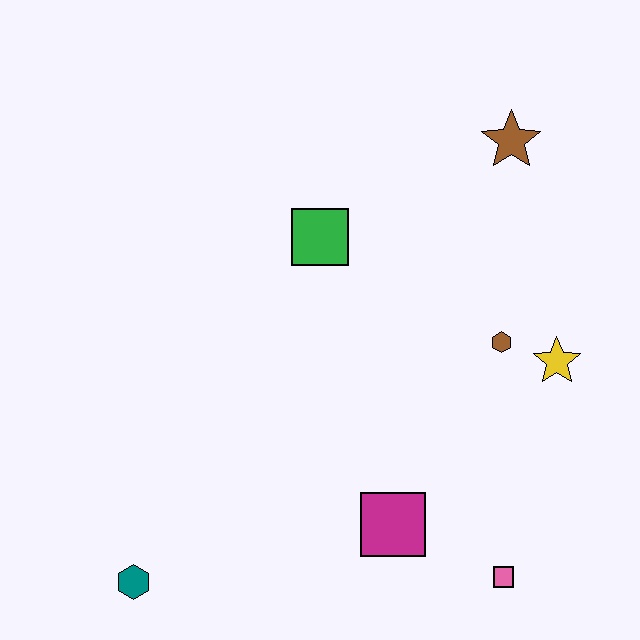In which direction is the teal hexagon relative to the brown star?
The teal hexagon is below the brown star.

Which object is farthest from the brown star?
The teal hexagon is farthest from the brown star.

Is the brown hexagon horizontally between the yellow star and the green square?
Yes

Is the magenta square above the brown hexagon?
No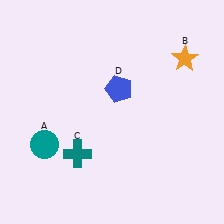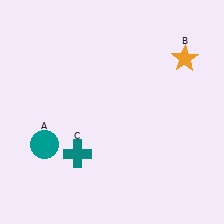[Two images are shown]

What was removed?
The blue pentagon (D) was removed in Image 2.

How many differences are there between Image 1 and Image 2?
There is 1 difference between the two images.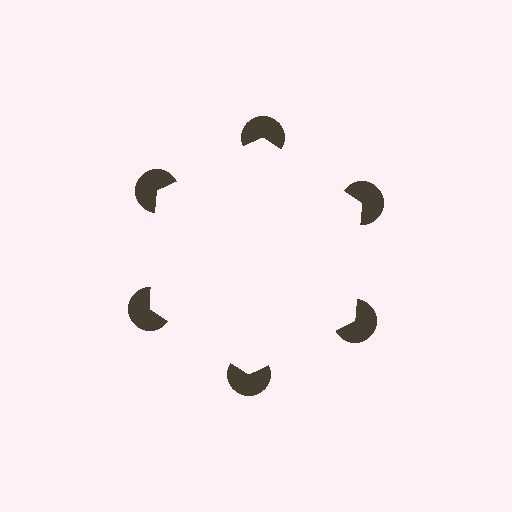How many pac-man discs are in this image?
There are 6 — one at each vertex of the illusory hexagon.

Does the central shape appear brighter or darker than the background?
It typically appears slightly brighter than the background, even though no actual brightness change is drawn.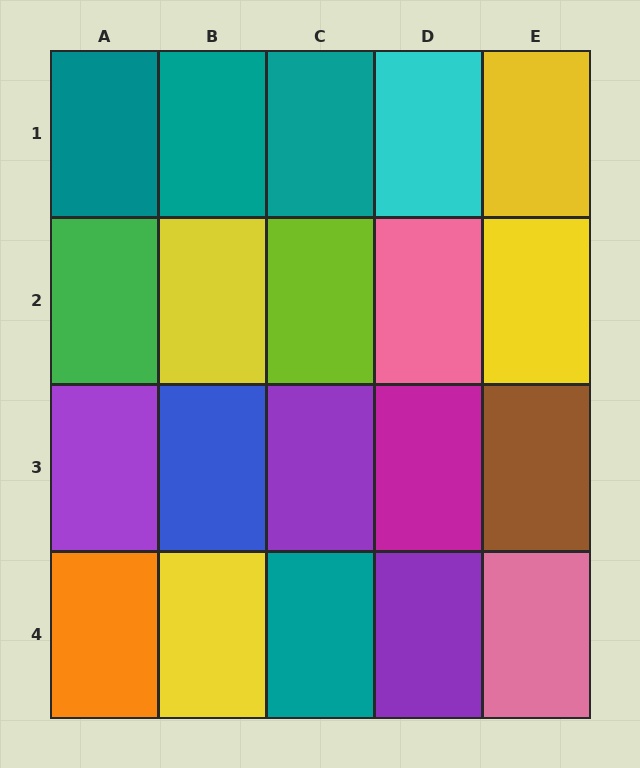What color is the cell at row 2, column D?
Pink.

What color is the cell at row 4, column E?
Pink.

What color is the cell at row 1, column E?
Yellow.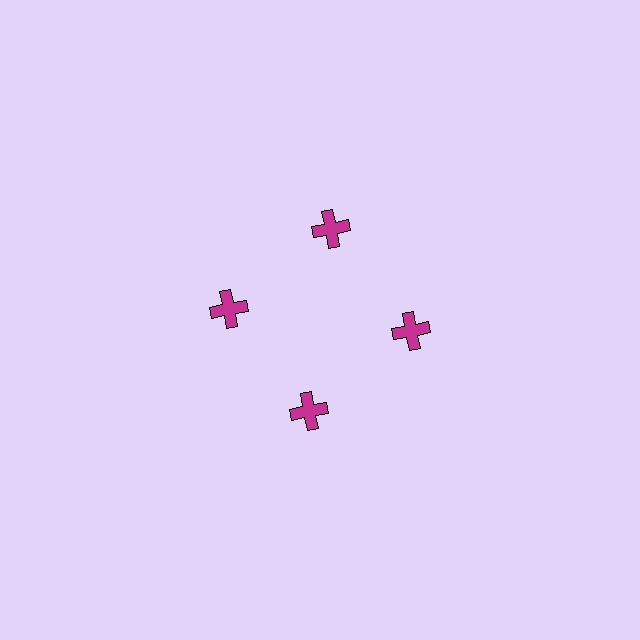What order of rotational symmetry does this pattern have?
This pattern has 4-fold rotational symmetry.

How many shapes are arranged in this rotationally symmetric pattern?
There are 4 shapes, arranged in 4 groups of 1.